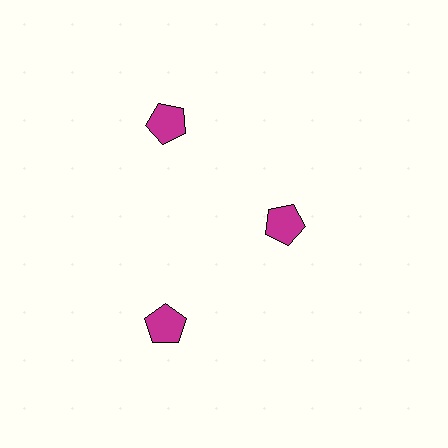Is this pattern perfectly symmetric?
No. The 3 magenta pentagons are arranged in a ring, but one element near the 3 o'clock position is pulled inward toward the center, breaking the 3-fold rotational symmetry.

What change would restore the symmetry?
The symmetry would be restored by moving it outward, back onto the ring so that all 3 pentagons sit at equal angles and equal distance from the center.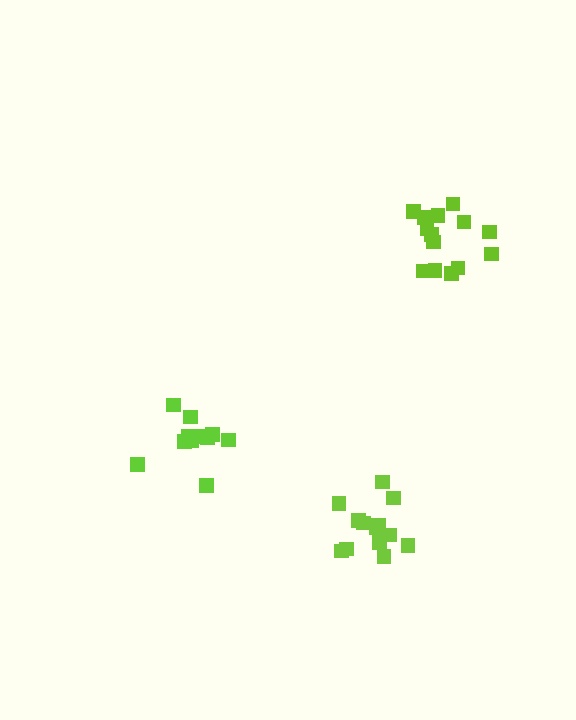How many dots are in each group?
Group 1: 13 dots, Group 2: 11 dots, Group 3: 14 dots (38 total).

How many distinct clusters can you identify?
There are 3 distinct clusters.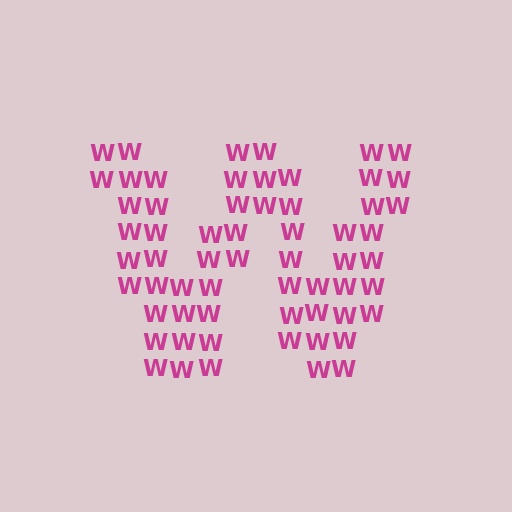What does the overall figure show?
The overall figure shows the letter W.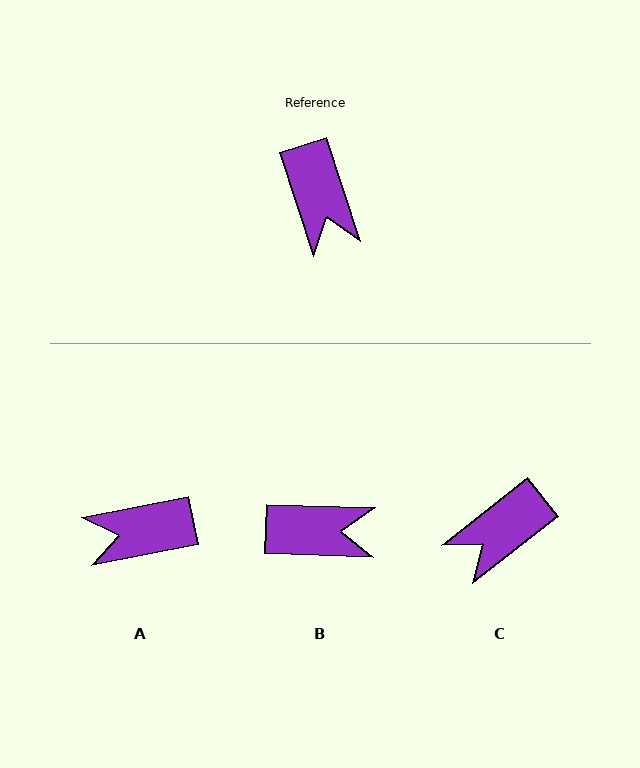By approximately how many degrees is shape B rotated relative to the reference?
Approximately 70 degrees counter-clockwise.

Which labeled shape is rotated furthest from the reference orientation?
A, about 97 degrees away.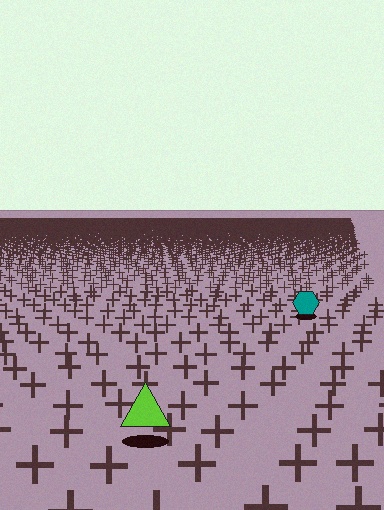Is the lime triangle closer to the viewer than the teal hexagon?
Yes. The lime triangle is closer — you can tell from the texture gradient: the ground texture is coarser near it.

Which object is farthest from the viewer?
The teal hexagon is farthest from the viewer. It appears smaller and the ground texture around it is denser.